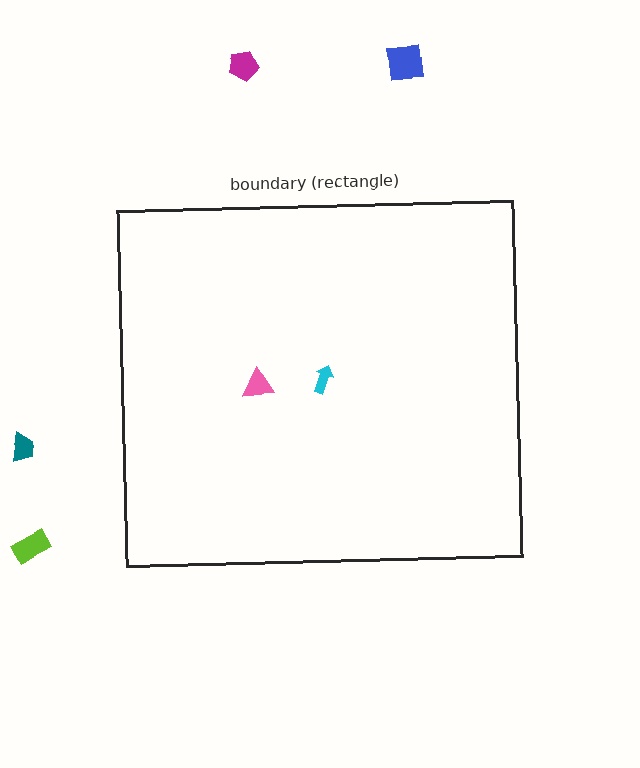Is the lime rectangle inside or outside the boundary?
Outside.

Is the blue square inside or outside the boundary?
Outside.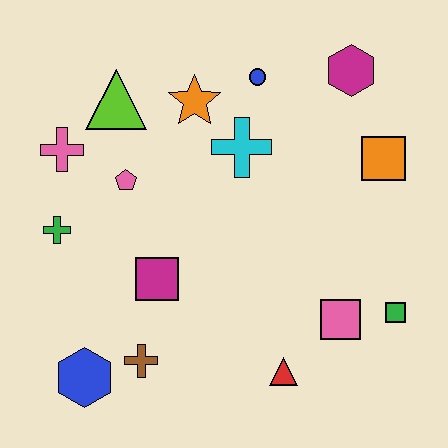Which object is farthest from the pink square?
The pink cross is farthest from the pink square.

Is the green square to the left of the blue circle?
No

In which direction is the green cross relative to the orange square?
The green cross is to the left of the orange square.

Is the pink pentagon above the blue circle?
No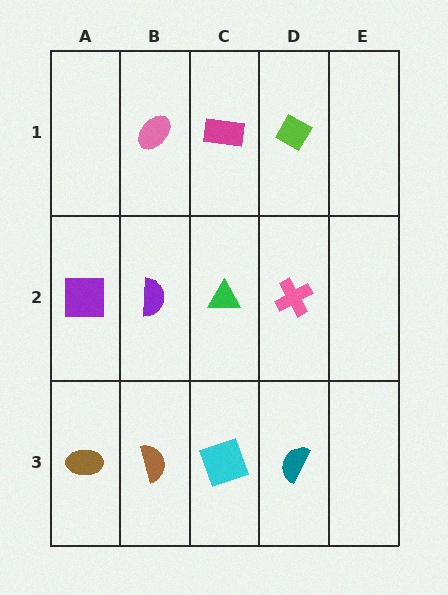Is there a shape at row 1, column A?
No, that cell is empty.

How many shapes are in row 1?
3 shapes.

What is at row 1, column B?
A pink ellipse.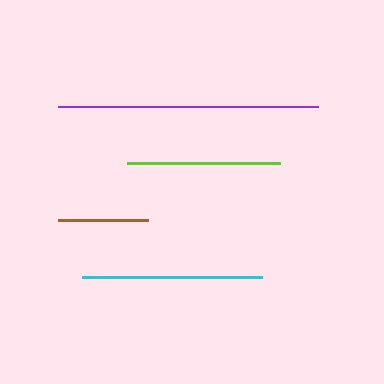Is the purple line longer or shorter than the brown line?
The purple line is longer than the brown line.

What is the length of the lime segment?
The lime segment is approximately 153 pixels long.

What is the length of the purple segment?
The purple segment is approximately 260 pixels long.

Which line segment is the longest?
The purple line is the longest at approximately 260 pixels.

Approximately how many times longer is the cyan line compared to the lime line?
The cyan line is approximately 1.2 times the length of the lime line.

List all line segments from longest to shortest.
From longest to shortest: purple, cyan, lime, brown.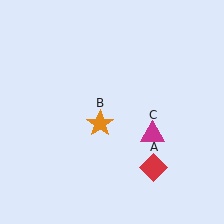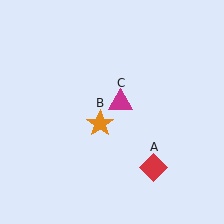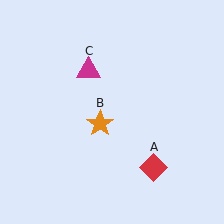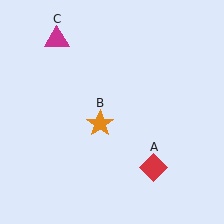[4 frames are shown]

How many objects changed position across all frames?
1 object changed position: magenta triangle (object C).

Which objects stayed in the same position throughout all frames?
Red diamond (object A) and orange star (object B) remained stationary.